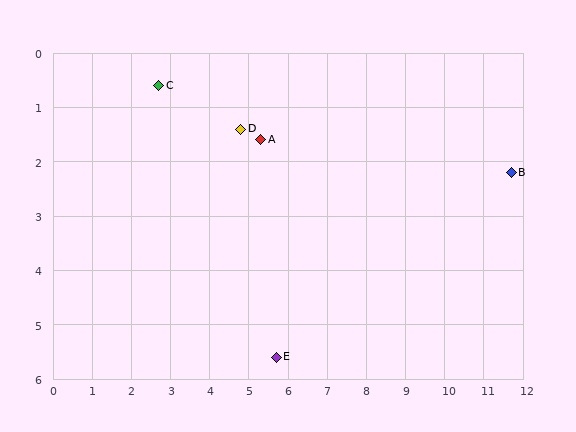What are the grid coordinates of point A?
Point A is at approximately (5.3, 1.6).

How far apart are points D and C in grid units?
Points D and C are about 2.2 grid units apart.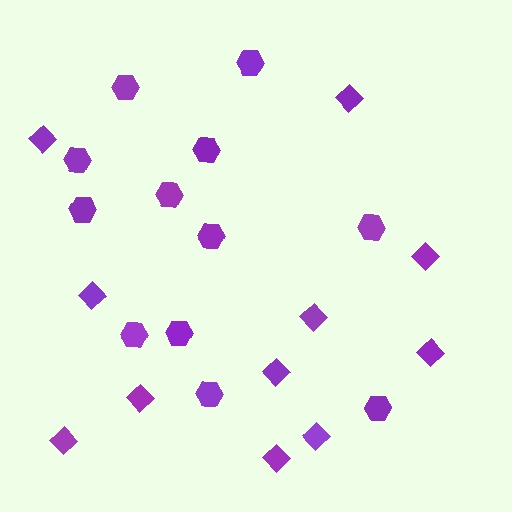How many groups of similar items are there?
There are 2 groups: one group of hexagons (12) and one group of diamonds (11).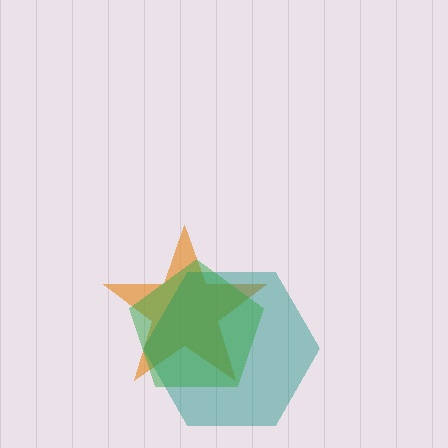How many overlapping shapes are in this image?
There are 3 overlapping shapes in the image.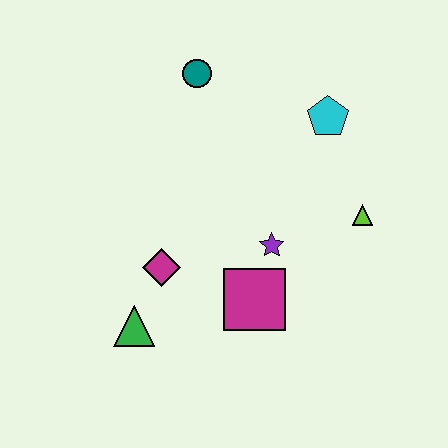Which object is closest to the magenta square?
The purple star is closest to the magenta square.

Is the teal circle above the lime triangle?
Yes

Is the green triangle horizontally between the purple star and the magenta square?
No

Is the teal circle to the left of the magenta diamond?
No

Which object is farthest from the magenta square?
The teal circle is farthest from the magenta square.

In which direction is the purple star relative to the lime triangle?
The purple star is to the left of the lime triangle.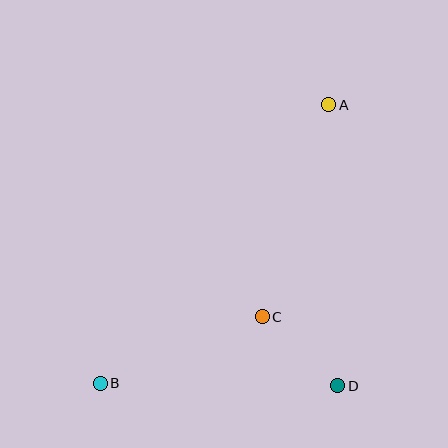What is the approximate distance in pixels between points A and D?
The distance between A and D is approximately 281 pixels.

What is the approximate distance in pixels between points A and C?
The distance between A and C is approximately 222 pixels.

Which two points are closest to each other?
Points C and D are closest to each other.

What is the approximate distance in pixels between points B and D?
The distance between B and D is approximately 238 pixels.